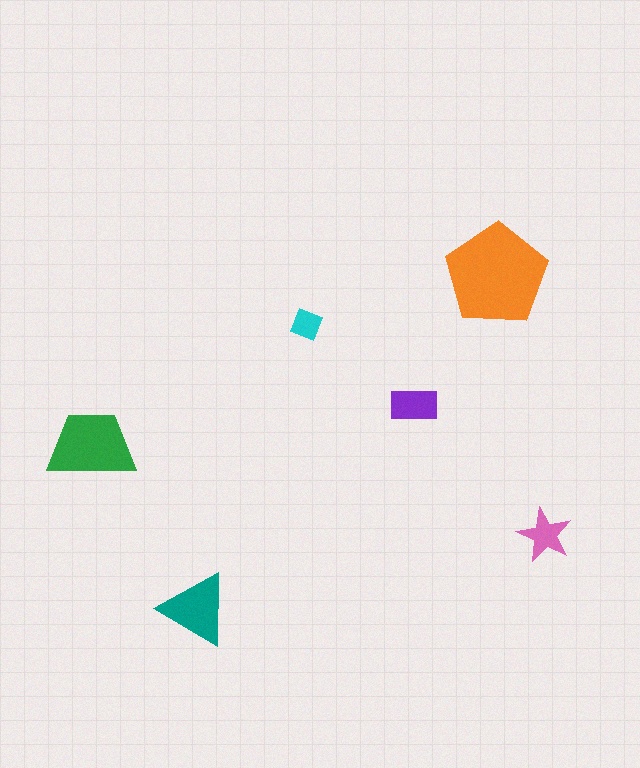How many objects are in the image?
There are 6 objects in the image.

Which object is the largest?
The orange pentagon.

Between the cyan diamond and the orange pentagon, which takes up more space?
The orange pentagon.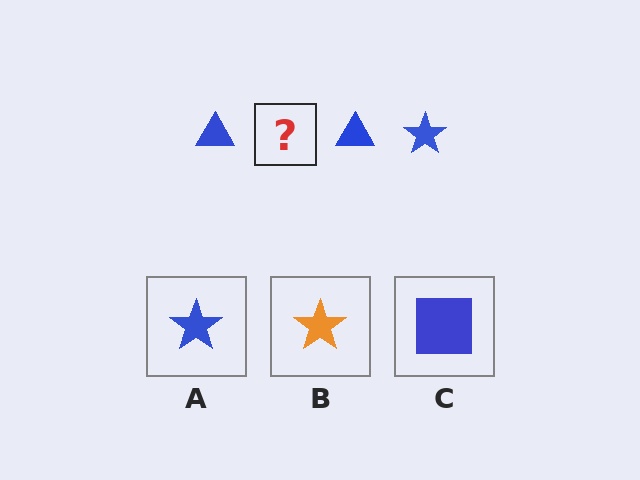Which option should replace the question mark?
Option A.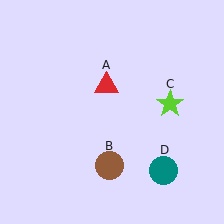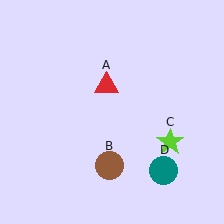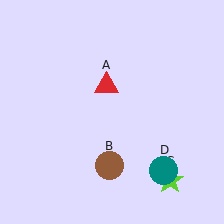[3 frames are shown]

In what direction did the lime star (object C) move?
The lime star (object C) moved down.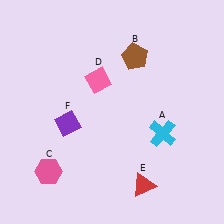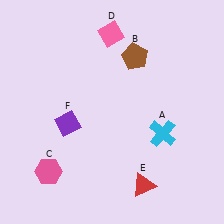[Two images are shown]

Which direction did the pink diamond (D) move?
The pink diamond (D) moved up.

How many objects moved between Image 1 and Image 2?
1 object moved between the two images.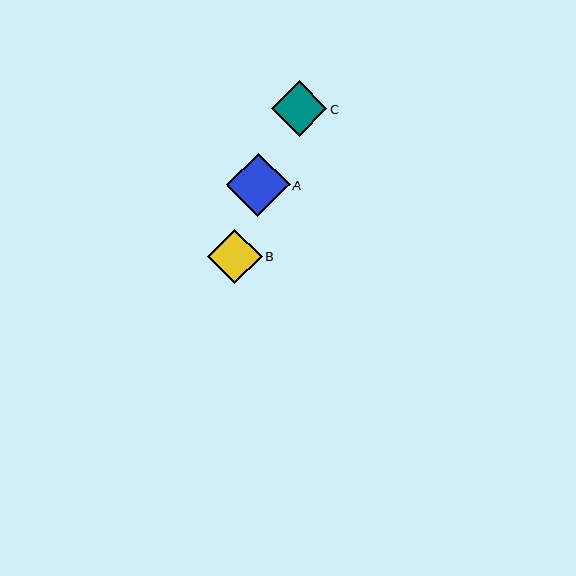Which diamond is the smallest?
Diamond B is the smallest with a size of approximately 54 pixels.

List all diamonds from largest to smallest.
From largest to smallest: A, C, B.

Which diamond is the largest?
Diamond A is the largest with a size of approximately 63 pixels.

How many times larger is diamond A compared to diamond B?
Diamond A is approximately 1.2 times the size of diamond B.